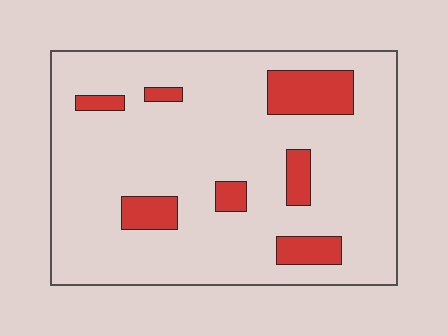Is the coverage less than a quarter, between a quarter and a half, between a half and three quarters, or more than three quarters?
Less than a quarter.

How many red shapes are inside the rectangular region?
7.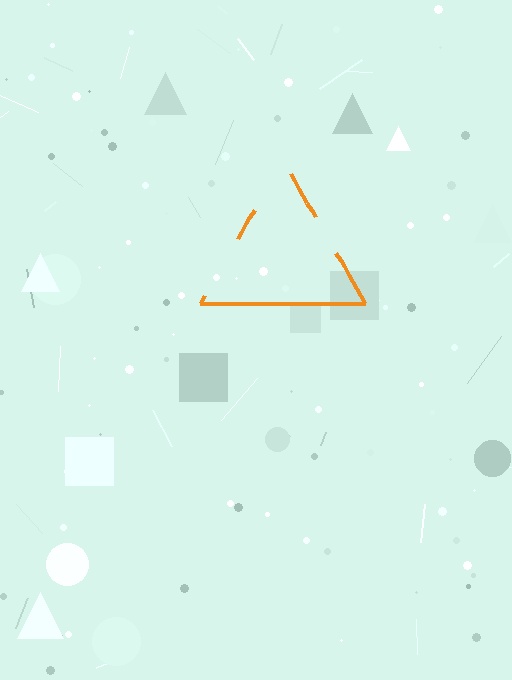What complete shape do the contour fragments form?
The contour fragments form a triangle.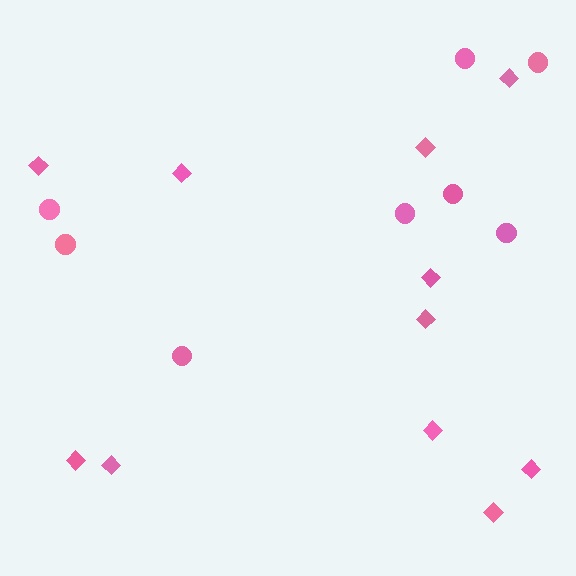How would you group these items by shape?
There are 2 groups: one group of circles (8) and one group of diamonds (11).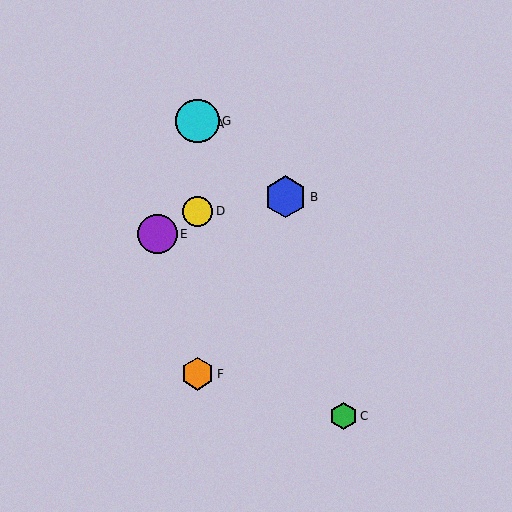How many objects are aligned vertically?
4 objects (A, D, F, G) are aligned vertically.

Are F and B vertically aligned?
No, F is at x≈197 and B is at x≈286.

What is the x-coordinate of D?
Object D is at x≈197.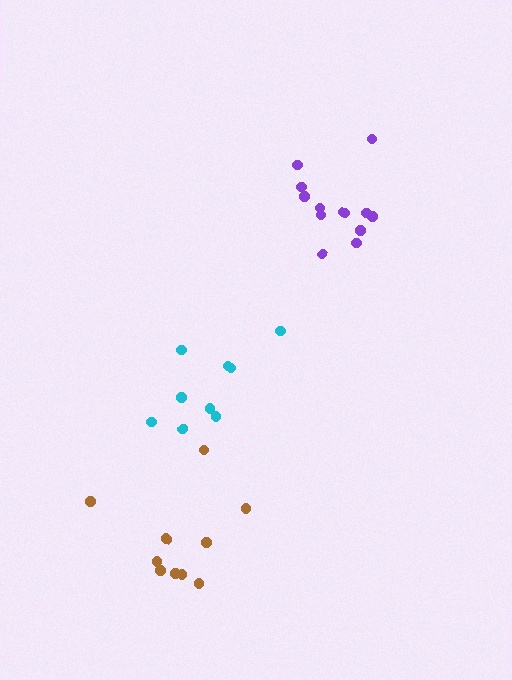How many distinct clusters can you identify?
There are 3 distinct clusters.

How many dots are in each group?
Group 1: 13 dots, Group 2: 10 dots, Group 3: 9 dots (32 total).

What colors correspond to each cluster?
The clusters are colored: purple, brown, cyan.